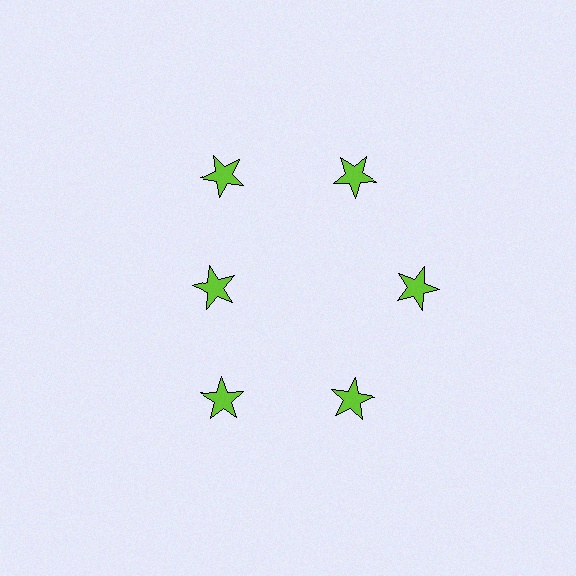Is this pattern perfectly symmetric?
No. The 6 lime stars are arranged in a ring, but one element near the 9 o'clock position is pulled inward toward the center, breaking the 6-fold rotational symmetry.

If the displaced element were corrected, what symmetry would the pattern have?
It would have 6-fold rotational symmetry — the pattern would map onto itself every 60 degrees.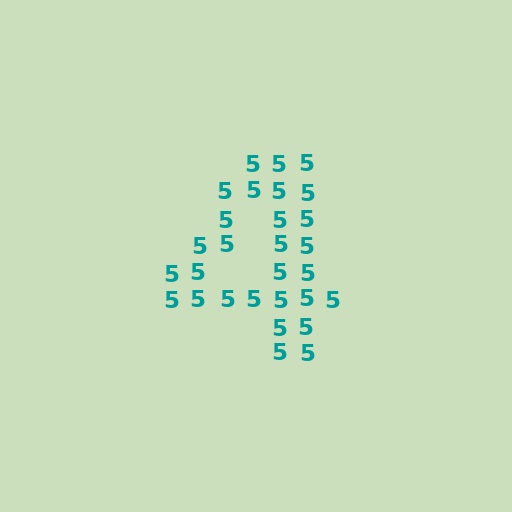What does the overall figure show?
The overall figure shows the digit 4.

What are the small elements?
The small elements are digit 5's.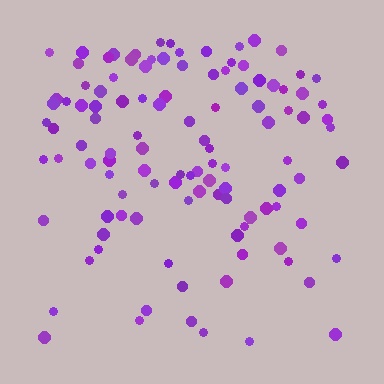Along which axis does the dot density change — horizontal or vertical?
Vertical.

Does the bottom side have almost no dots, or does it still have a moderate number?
Still a moderate number, just noticeably fewer than the top.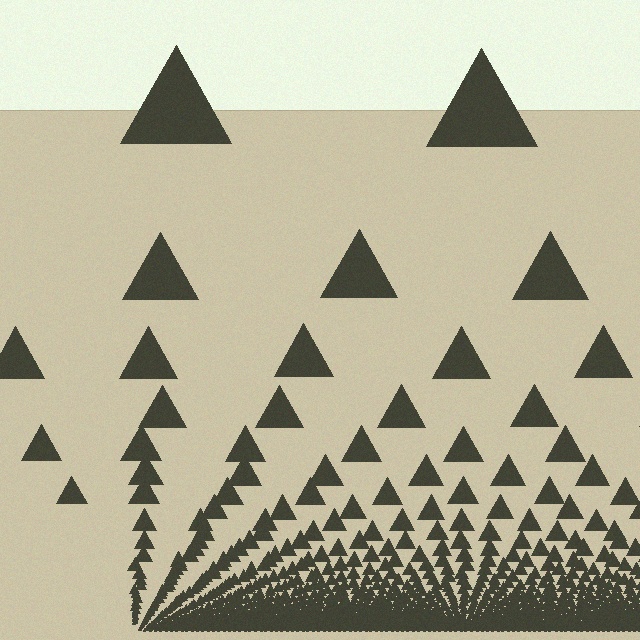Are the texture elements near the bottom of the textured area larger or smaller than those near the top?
Smaller. The gradient is inverted — elements near the bottom are smaller and denser.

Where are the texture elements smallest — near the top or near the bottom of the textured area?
Near the bottom.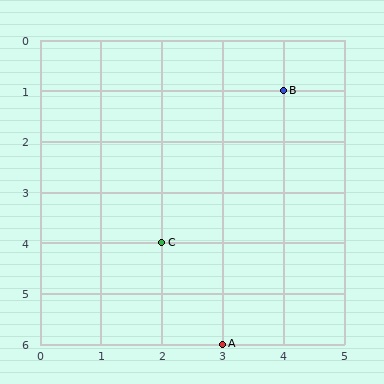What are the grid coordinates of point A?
Point A is at grid coordinates (3, 6).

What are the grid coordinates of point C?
Point C is at grid coordinates (2, 4).